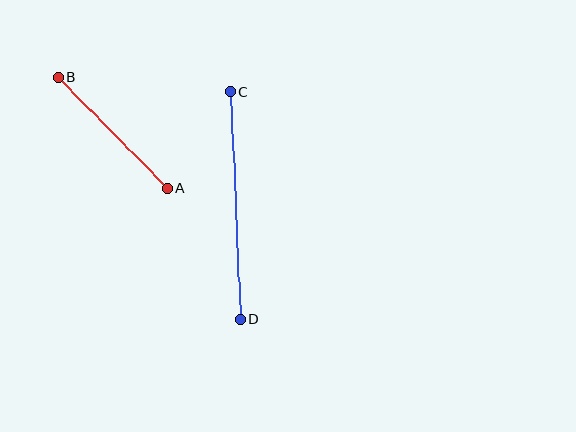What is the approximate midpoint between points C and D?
The midpoint is at approximately (235, 206) pixels.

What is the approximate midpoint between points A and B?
The midpoint is at approximately (113, 133) pixels.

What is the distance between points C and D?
The distance is approximately 228 pixels.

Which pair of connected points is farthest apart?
Points C and D are farthest apart.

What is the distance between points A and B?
The distance is approximately 156 pixels.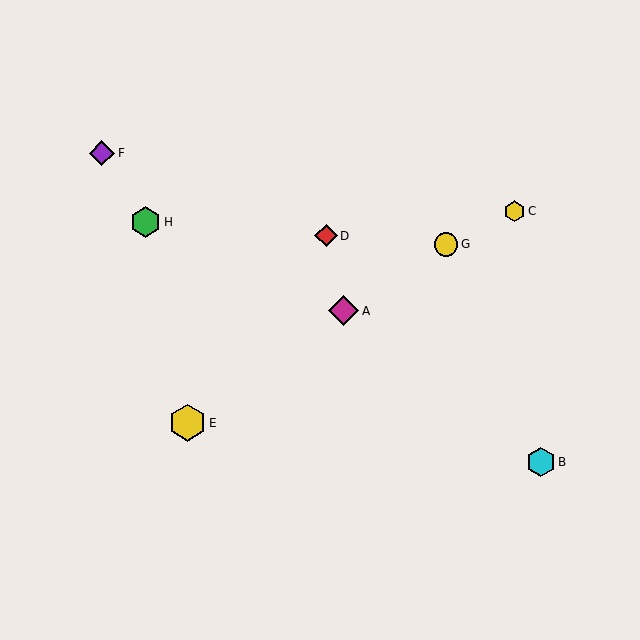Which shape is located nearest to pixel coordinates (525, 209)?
The yellow hexagon (labeled C) at (514, 211) is nearest to that location.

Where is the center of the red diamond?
The center of the red diamond is at (326, 236).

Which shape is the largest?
The yellow hexagon (labeled E) is the largest.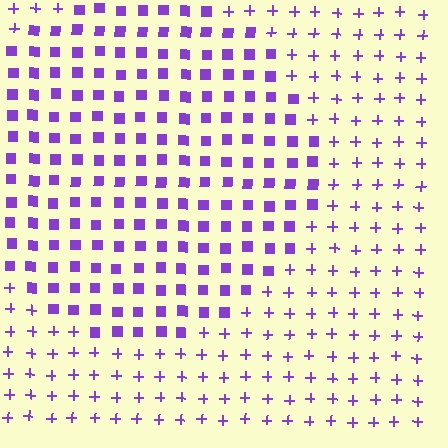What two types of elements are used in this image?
The image uses squares inside the circle region and plus signs outside it.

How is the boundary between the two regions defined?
The boundary is defined by a change in element shape: squares inside vs. plus signs outside. All elements share the same color and spacing.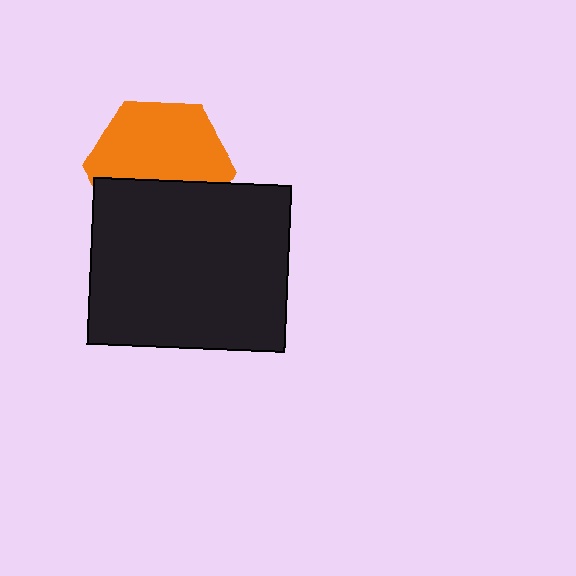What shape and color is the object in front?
The object in front is a black rectangle.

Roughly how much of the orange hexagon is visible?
About half of it is visible (roughly 61%).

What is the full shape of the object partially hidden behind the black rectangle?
The partially hidden object is an orange hexagon.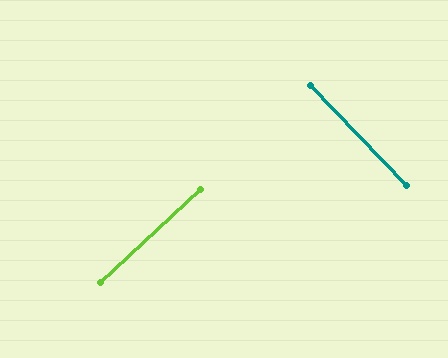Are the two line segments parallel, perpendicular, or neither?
Perpendicular — they meet at approximately 89°.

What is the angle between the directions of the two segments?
Approximately 89 degrees.